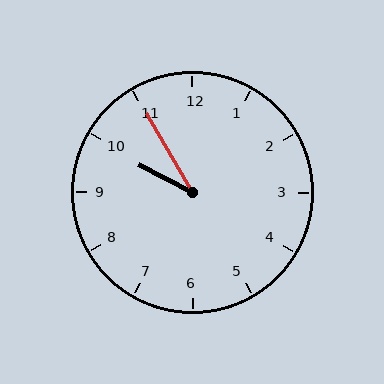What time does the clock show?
9:55.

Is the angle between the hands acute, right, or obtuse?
It is acute.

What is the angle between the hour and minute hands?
Approximately 32 degrees.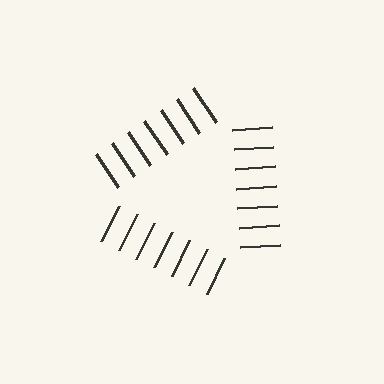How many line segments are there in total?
21 — 7 along each of the 3 edges.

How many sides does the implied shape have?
3 sides — the line-ends trace a triangle.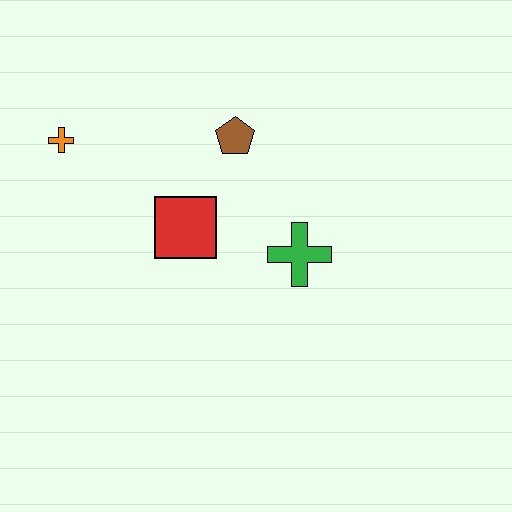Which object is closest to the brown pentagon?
The red square is closest to the brown pentagon.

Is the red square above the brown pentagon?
No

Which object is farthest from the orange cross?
The green cross is farthest from the orange cross.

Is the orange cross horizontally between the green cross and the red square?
No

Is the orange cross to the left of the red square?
Yes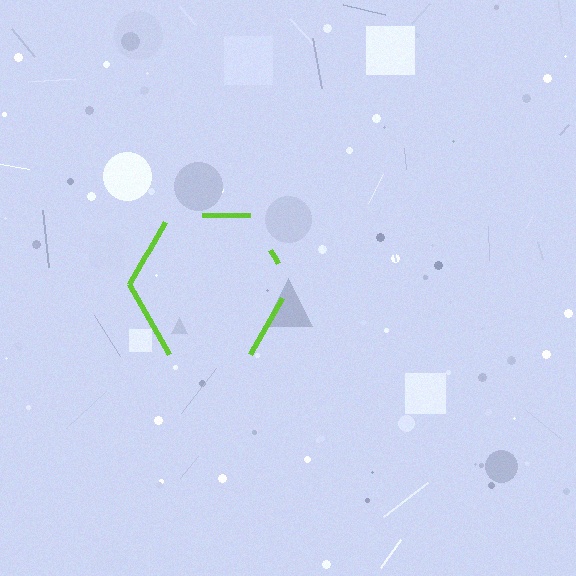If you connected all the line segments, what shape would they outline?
They would outline a hexagon.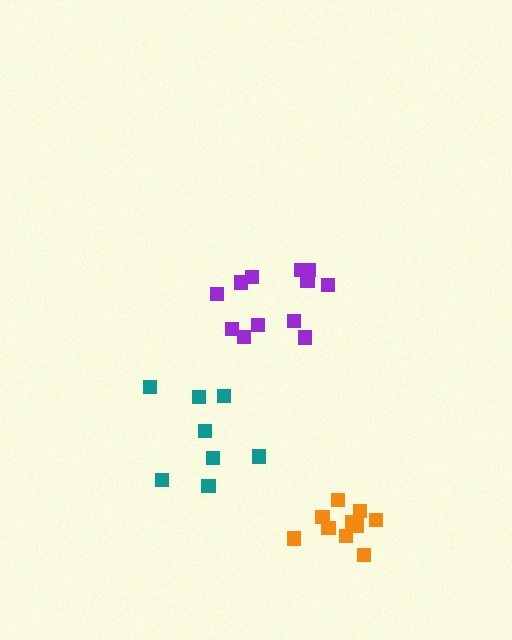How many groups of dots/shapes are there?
There are 3 groups.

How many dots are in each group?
Group 1: 12 dots, Group 2: 11 dots, Group 3: 8 dots (31 total).